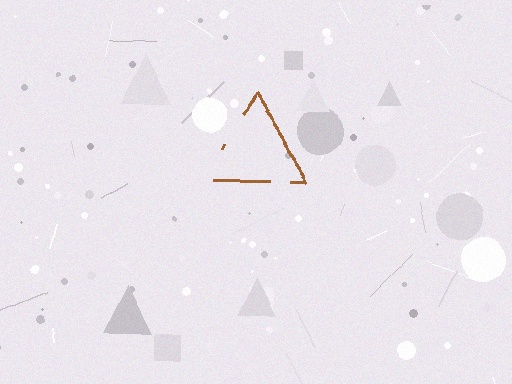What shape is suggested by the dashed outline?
The dashed outline suggests a triangle.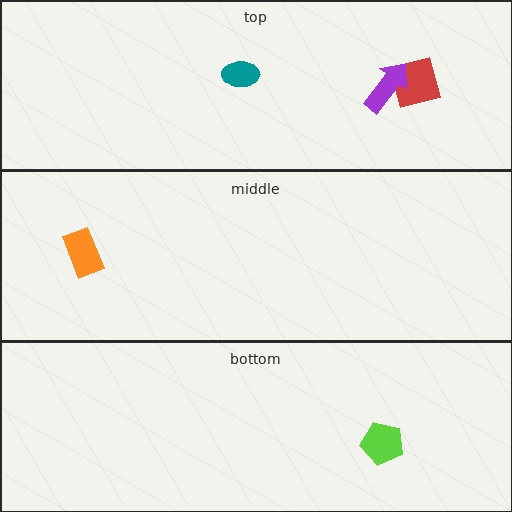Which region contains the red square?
The top region.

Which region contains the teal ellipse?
The top region.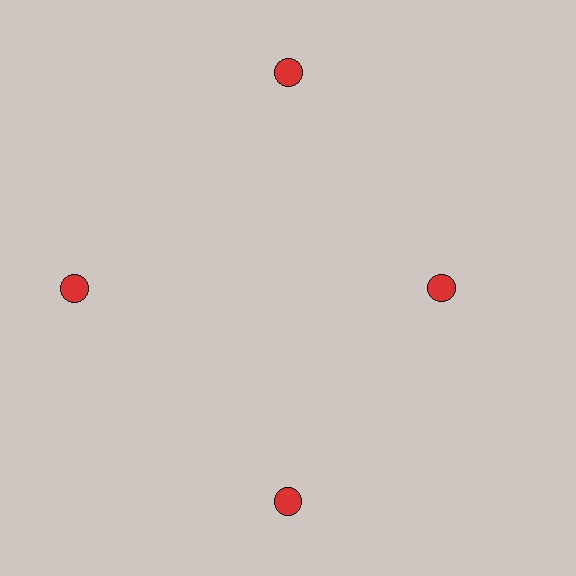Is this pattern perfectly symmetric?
No. The 4 red circles are arranged in a ring, but one element near the 3 o'clock position is pulled inward toward the center, breaking the 4-fold rotational symmetry.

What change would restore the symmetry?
The symmetry would be restored by moving it outward, back onto the ring so that all 4 circles sit at equal angles and equal distance from the center.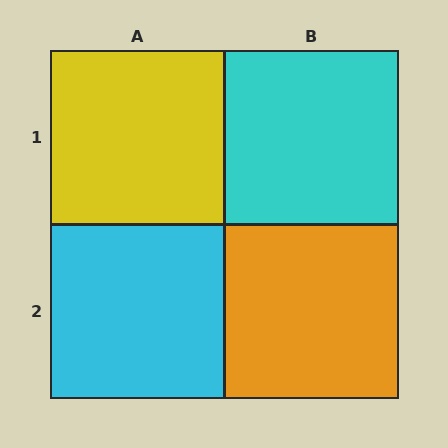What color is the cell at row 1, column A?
Yellow.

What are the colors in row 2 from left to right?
Cyan, orange.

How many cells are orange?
1 cell is orange.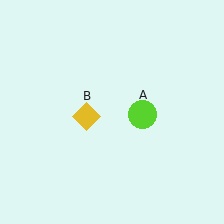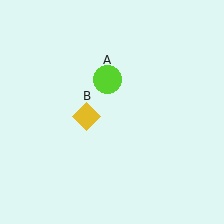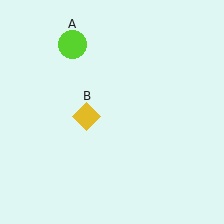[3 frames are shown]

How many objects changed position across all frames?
1 object changed position: lime circle (object A).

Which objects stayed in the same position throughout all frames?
Yellow diamond (object B) remained stationary.